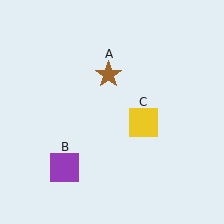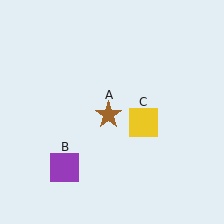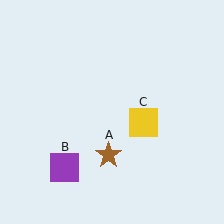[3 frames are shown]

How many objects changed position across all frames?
1 object changed position: brown star (object A).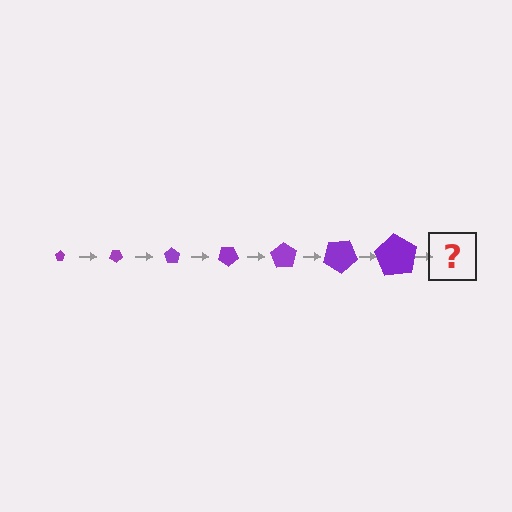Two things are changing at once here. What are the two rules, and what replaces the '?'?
The two rules are that the pentagon grows larger each step and it rotates 35 degrees each step. The '?' should be a pentagon, larger than the previous one and rotated 245 degrees from the start.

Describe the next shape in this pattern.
It should be a pentagon, larger than the previous one and rotated 245 degrees from the start.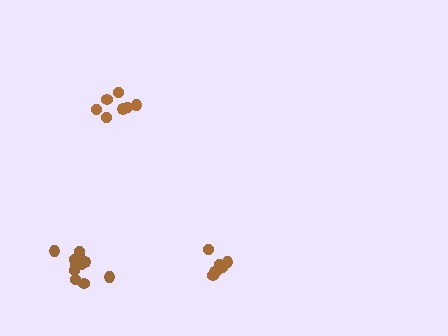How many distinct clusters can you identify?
There are 3 distinct clusters.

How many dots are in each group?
Group 1: 7 dots, Group 2: 7 dots, Group 3: 12 dots (26 total).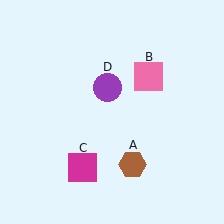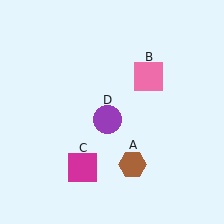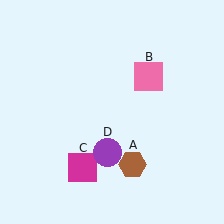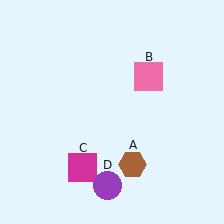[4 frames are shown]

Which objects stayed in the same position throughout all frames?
Brown hexagon (object A) and pink square (object B) and magenta square (object C) remained stationary.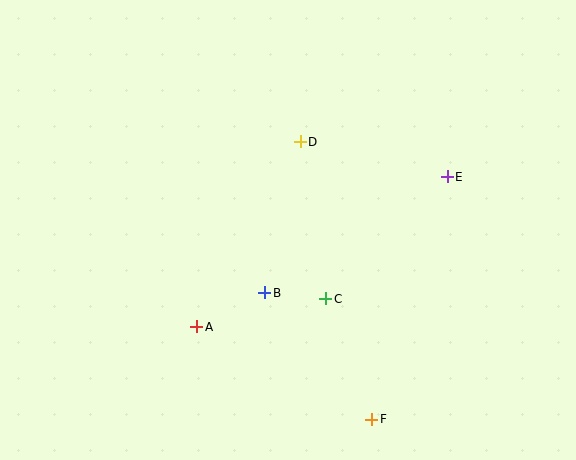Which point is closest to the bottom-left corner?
Point A is closest to the bottom-left corner.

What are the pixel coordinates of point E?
Point E is at (447, 177).